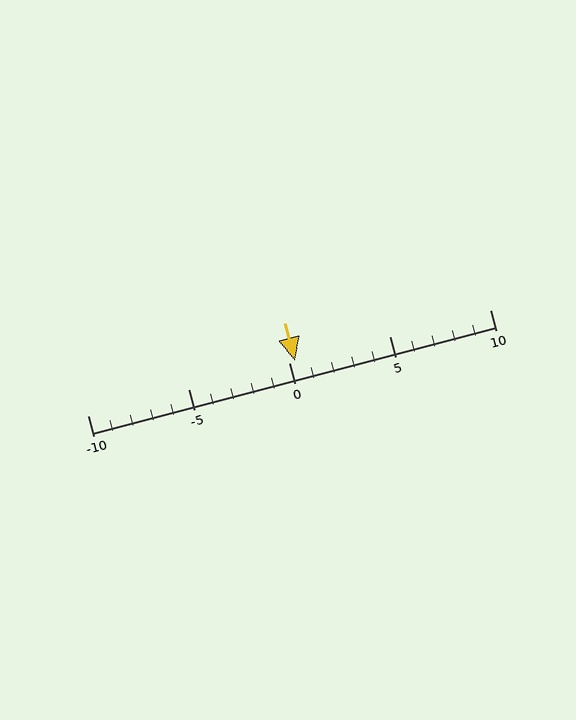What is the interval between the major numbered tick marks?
The major tick marks are spaced 5 units apart.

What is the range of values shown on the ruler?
The ruler shows values from -10 to 10.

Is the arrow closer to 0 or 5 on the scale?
The arrow is closer to 0.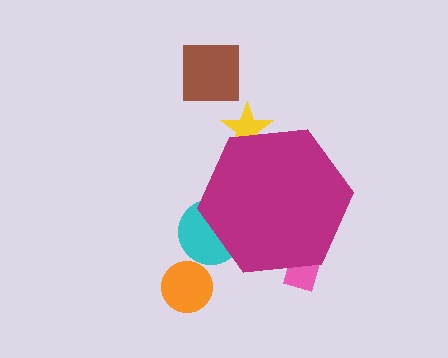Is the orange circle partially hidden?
No, the orange circle is fully visible.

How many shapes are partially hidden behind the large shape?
3 shapes are partially hidden.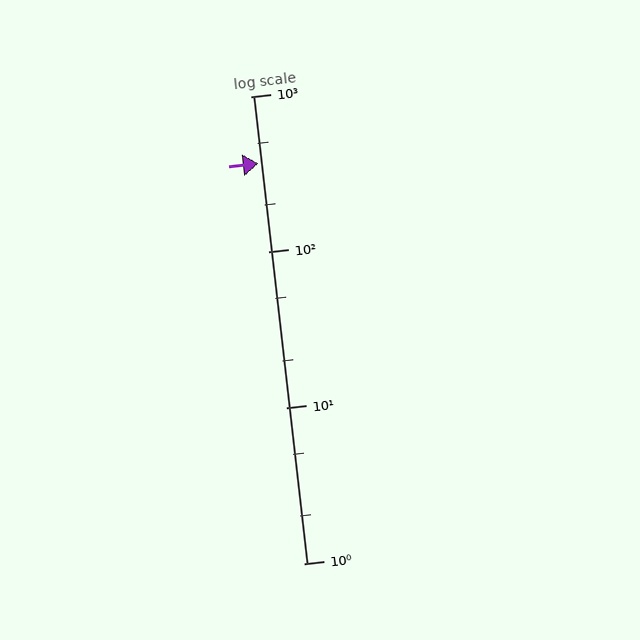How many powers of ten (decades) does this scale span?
The scale spans 3 decades, from 1 to 1000.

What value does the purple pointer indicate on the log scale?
The pointer indicates approximately 370.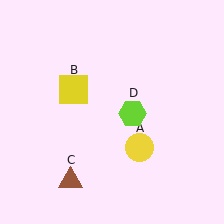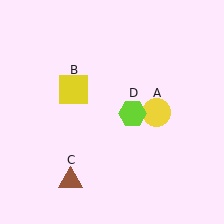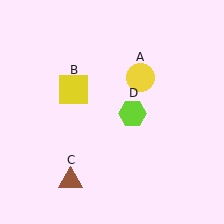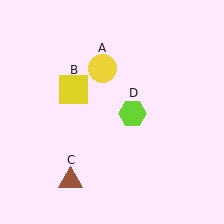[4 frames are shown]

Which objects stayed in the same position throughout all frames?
Yellow square (object B) and brown triangle (object C) and lime hexagon (object D) remained stationary.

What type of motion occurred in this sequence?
The yellow circle (object A) rotated counterclockwise around the center of the scene.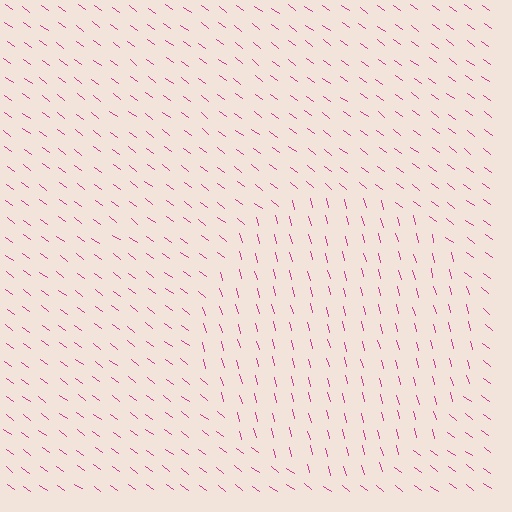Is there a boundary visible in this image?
Yes, there is a texture boundary formed by a change in line orientation.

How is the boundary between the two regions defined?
The boundary is defined purely by a change in line orientation (approximately 38 degrees difference). All lines are the same color and thickness.